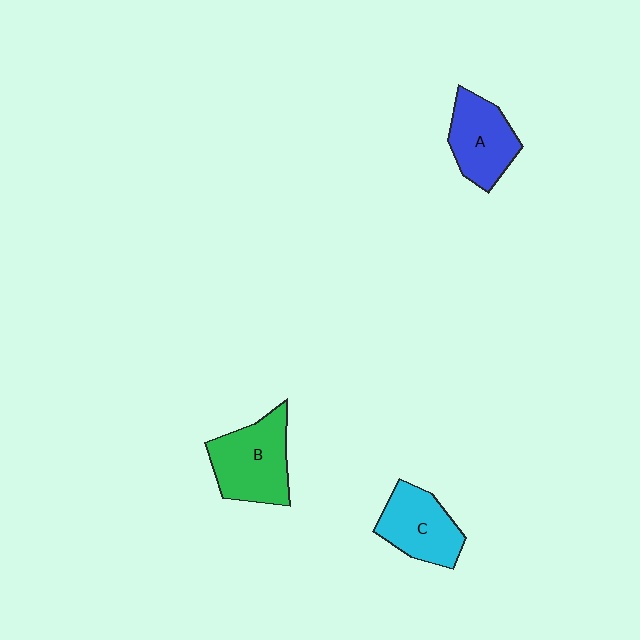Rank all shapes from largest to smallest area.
From largest to smallest: B (green), C (cyan), A (blue).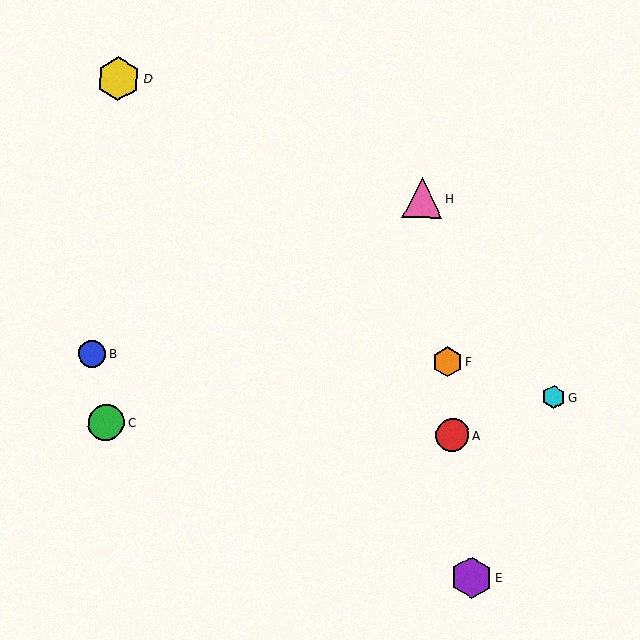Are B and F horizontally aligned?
Yes, both are at y≈354.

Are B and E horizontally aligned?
No, B is at y≈354 and E is at y≈578.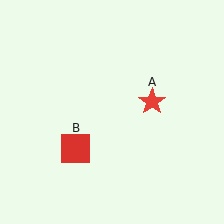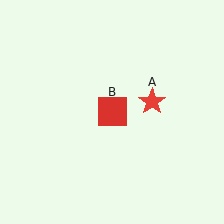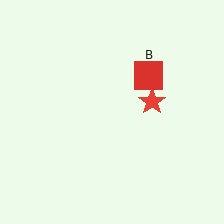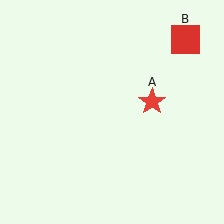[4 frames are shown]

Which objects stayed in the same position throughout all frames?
Red star (object A) remained stationary.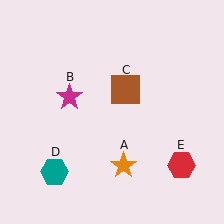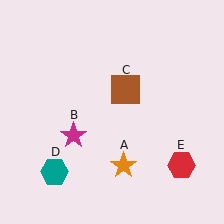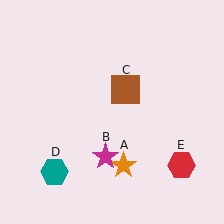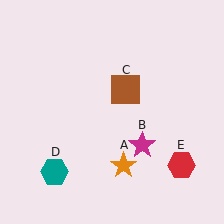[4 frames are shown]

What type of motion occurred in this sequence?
The magenta star (object B) rotated counterclockwise around the center of the scene.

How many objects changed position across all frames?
1 object changed position: magenta star (object B).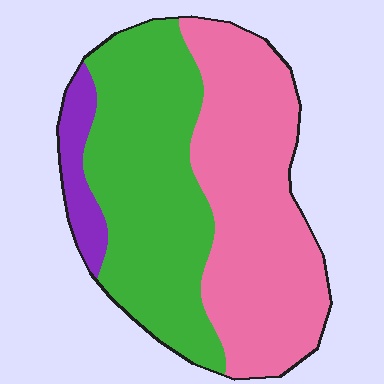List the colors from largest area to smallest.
From largest to smallest: pink, green, purple.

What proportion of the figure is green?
Green covers roughly 45% of the figure.